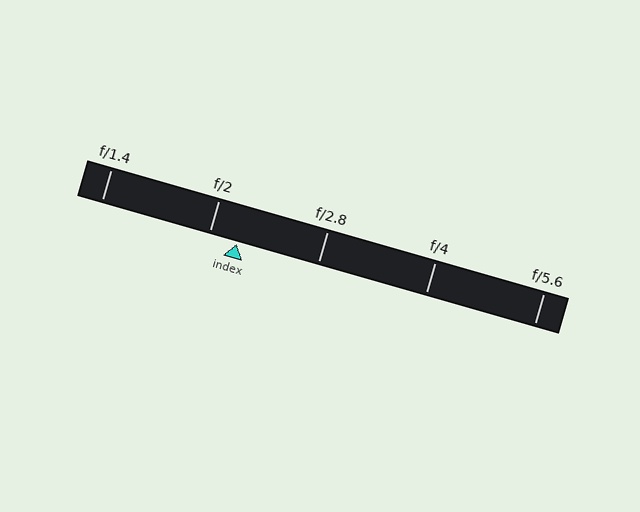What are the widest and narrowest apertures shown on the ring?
The widest aperture shown is f/1.4 and the narrowest is f/5.6.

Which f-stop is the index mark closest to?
The index mark is closest to f/2.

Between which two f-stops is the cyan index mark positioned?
The index mark is between f/2 and f/2.8.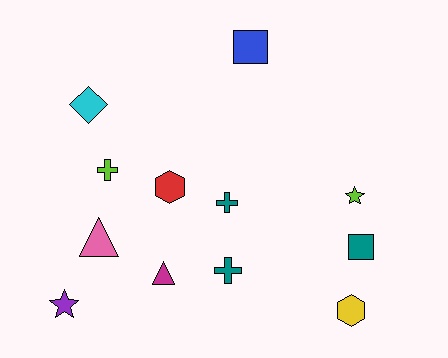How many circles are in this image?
There are no circles.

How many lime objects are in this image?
There are 2 lime objects.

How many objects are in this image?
There are 12 objects.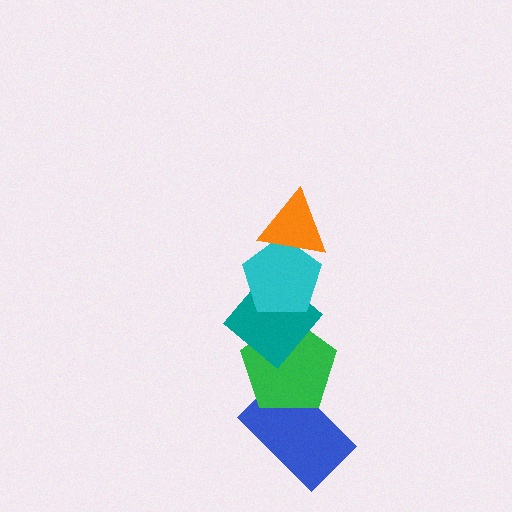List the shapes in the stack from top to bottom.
From top to bottom: the orange triangle, the cyan pentagon, the teal diamond, the green pentagon, the blue rectangle.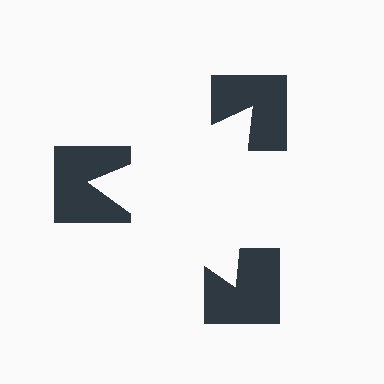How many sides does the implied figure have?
3 sides.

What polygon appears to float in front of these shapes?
An illusory triangle — its edges are inferred from the aligned wedge cuts in the notched squares, not physically drawn.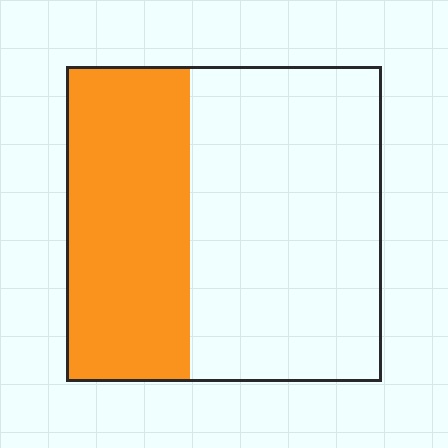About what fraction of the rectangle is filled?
About two fifths (2/5).